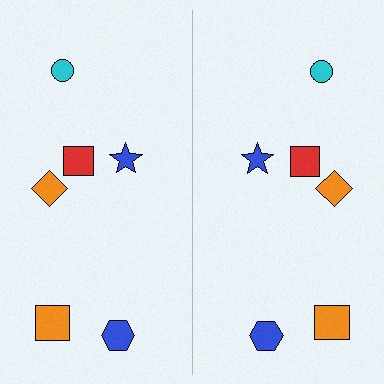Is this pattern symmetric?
Yes, this pattern has bilateral (reflection) symmetry.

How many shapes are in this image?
There are 12 shapes in this image.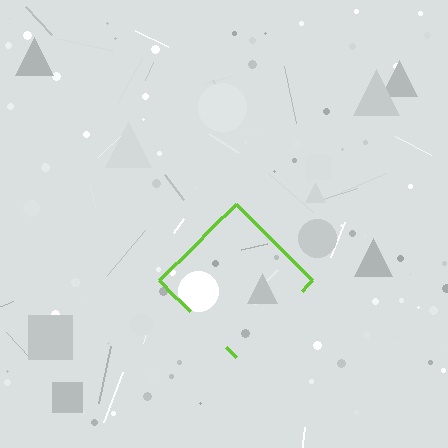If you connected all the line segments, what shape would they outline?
They would outline a diamond.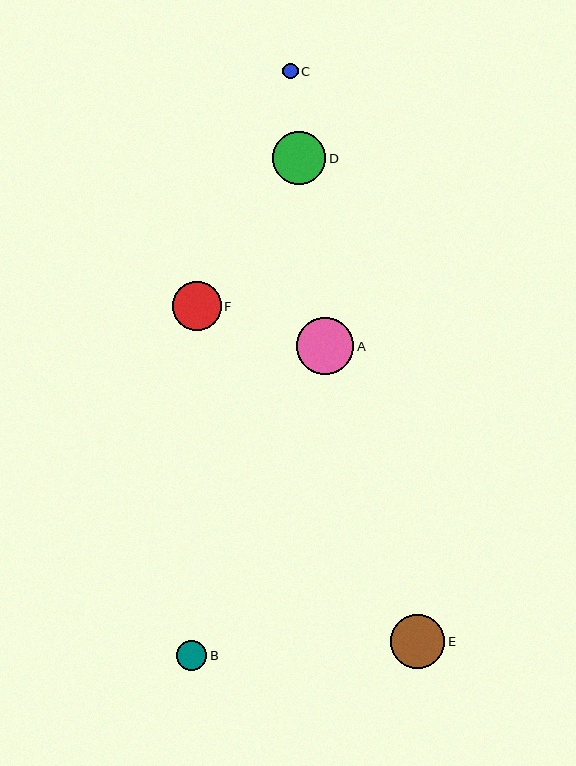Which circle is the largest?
Circle A is the largest with a size of approximately 58 pixels.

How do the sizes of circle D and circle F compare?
Circle D and circle F are approximately the same size.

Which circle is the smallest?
Circle C is the smallest with a size of approximately 16 pixels.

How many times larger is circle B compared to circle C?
Circle B is approximately 1.9 times the size of circle C.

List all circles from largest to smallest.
From largest to smallest: A, E, D, F, B, C.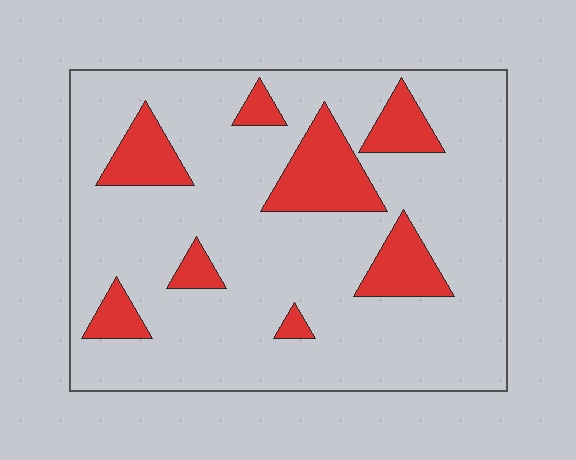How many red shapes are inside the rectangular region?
8.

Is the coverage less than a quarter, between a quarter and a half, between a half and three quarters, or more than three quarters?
Less than a quarter.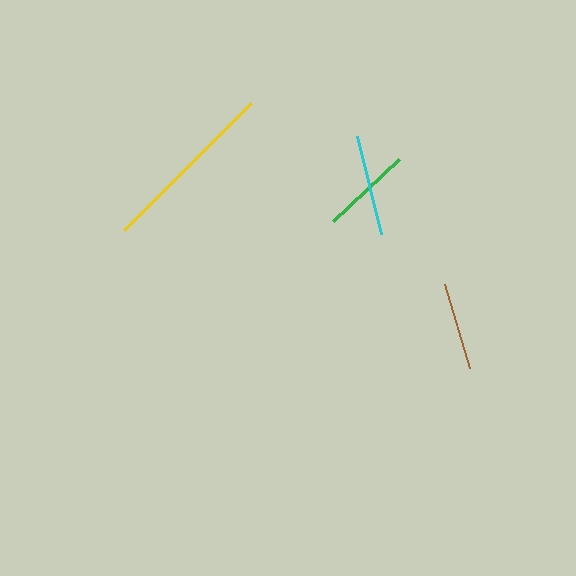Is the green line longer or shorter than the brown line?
The green line is longer than the brown line.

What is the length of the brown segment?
The brown segment is approximately 88 pixels long.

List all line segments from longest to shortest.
From longest to shortest: yellow, cyan, green, brown.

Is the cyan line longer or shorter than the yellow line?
The yellow line is longer than the cyan line.